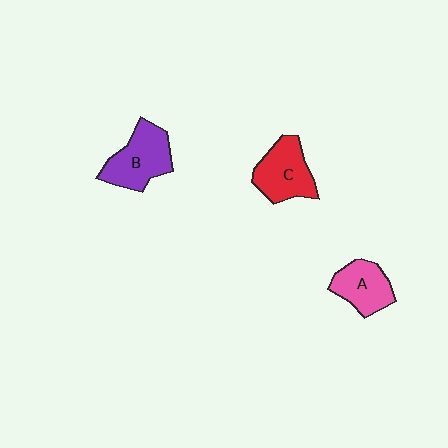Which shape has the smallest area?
Shape A (pink).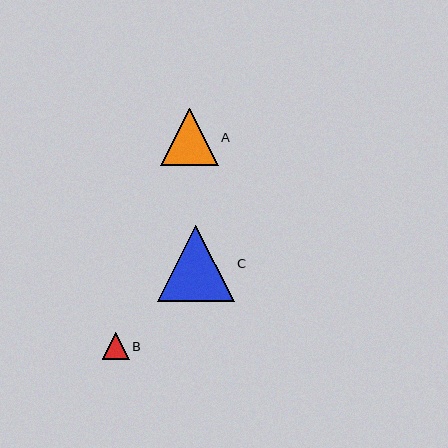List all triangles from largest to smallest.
From largest to smallest: C, A, B.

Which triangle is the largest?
Triangle C is the largest with a size of approximately 76 pixels.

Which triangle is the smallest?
Triangle B is the smallest with a size of approximately 27 pixels.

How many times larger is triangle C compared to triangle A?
Triangle C is approximately 1.3 times the size of triangle A.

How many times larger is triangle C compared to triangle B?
Triangle C is approximately 2.9 times the size of triangle B.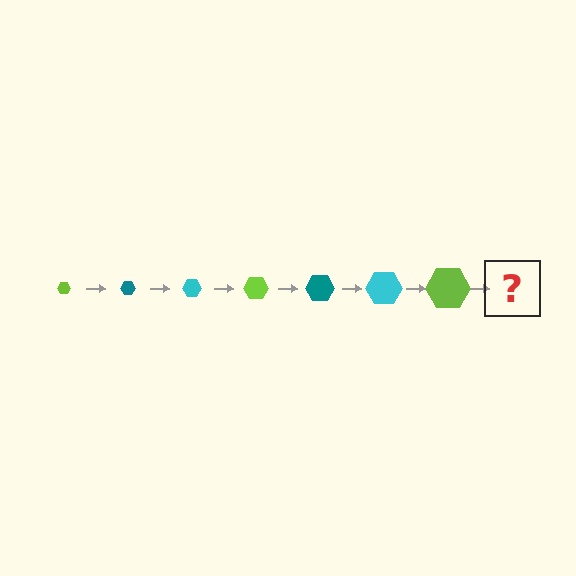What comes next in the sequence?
The next element should be a teal hexagon, larger than the previous one.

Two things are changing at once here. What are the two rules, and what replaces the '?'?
The two rules are that the hexagon grows larger each step and the color cycles through lime, teal, and cyan. The '?' should be a teal hexagon, larger than the previous one.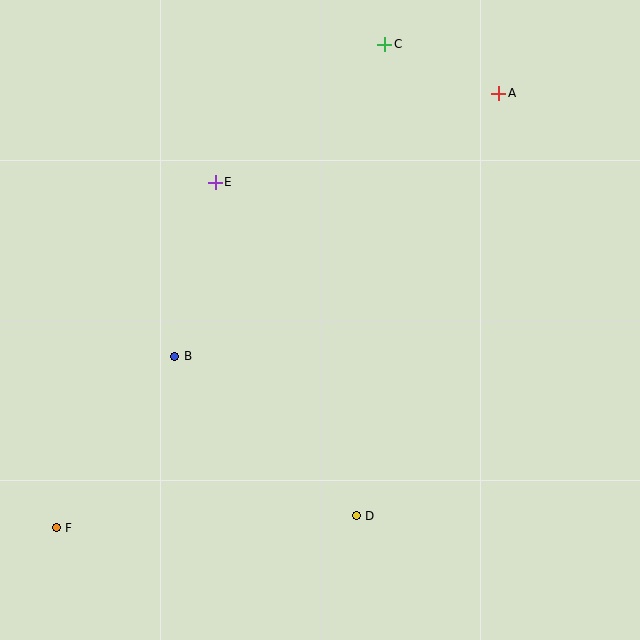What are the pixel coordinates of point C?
Point C is at (385, 44).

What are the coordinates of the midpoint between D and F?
The midpoint between D and F is at (206, 522).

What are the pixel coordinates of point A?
Point A is at (499, 93).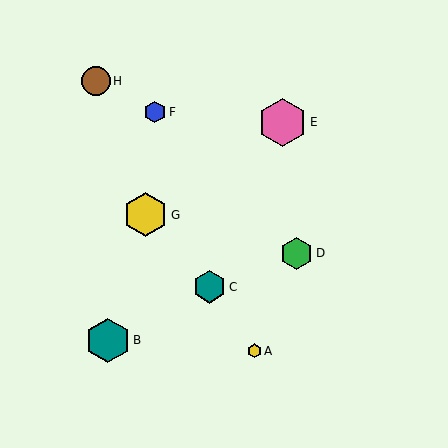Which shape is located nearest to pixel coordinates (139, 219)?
The yellow hexagon (labeled G) at (146, 215) is nearest to that location.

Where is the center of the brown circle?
The center of the brown circle is at (96, 81).